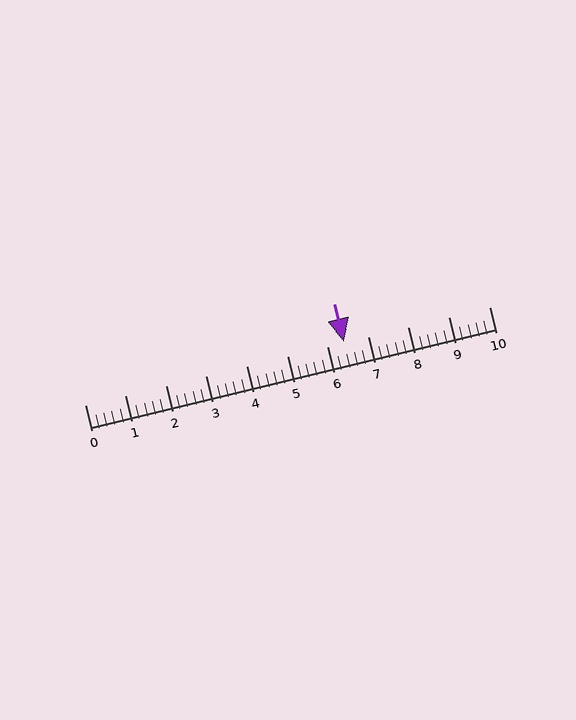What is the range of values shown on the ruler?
The ruler shows values from 0 to 10.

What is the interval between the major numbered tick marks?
The major tick marks are spaced 1 units apart.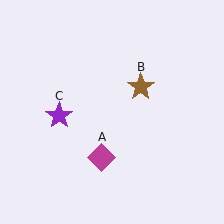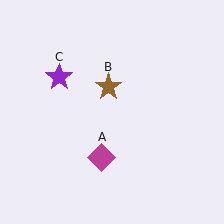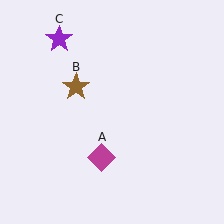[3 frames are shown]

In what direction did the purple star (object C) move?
The purple star (object C) moved up.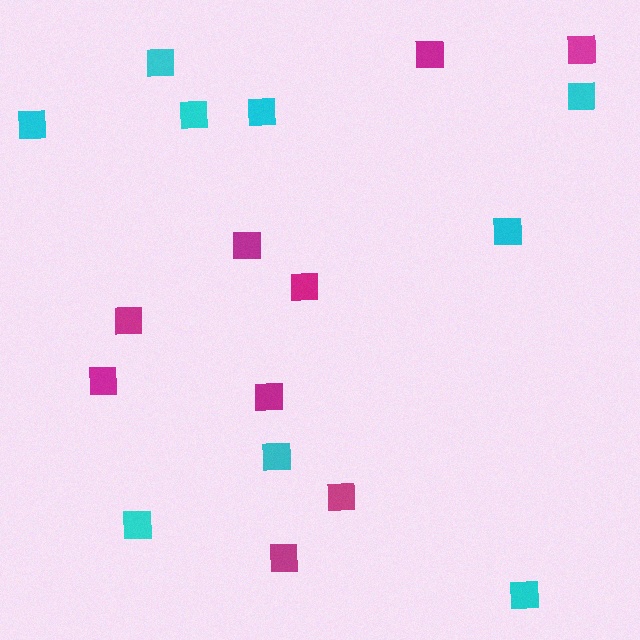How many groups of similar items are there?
There are 2 groups: one group of cyan squares (9) and one group of magenta squares (9).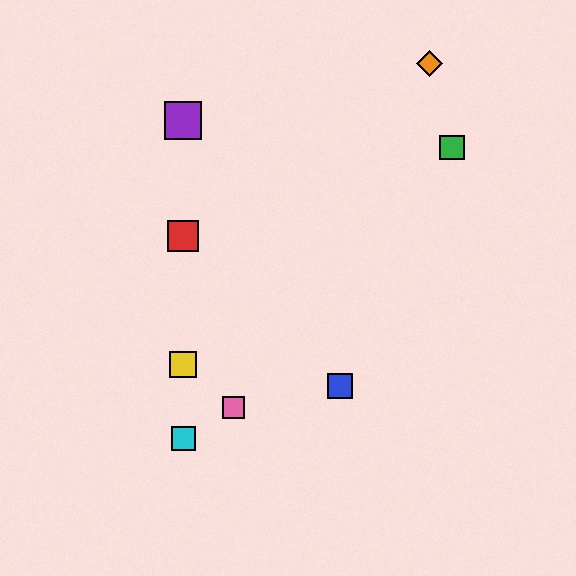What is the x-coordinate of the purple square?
The purple square is at x≈183.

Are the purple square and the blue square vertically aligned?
No, the purple square is at x≈183 and the blue square is at x≈340.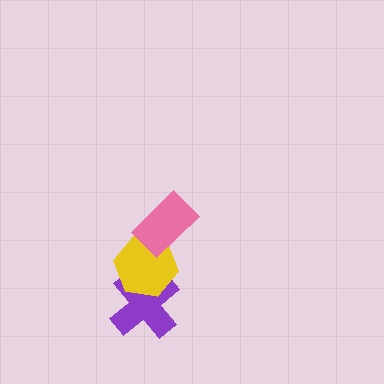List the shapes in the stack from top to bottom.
From top to bottom: the pink rectangle, the yellow hexagon, the purple cross.